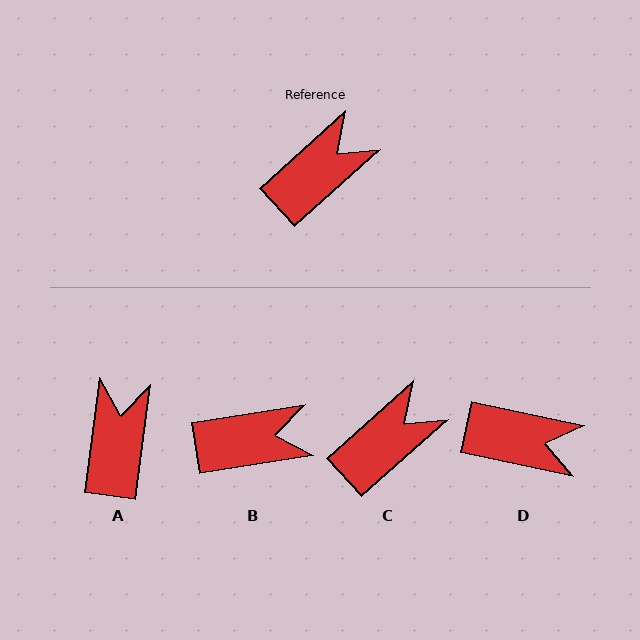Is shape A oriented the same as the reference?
No, it is off by about 40 degrees.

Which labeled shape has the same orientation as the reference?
C.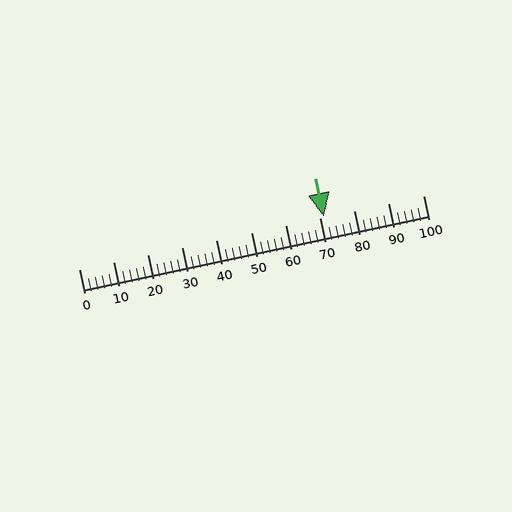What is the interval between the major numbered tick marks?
The major tick marks are spaced 10 units apart.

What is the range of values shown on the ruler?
The ruler shows values from 0 to 100.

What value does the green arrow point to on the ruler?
The green arrow points to approximately 71.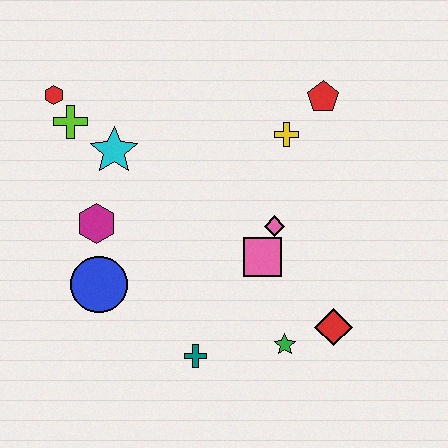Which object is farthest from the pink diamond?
The red hexagon is farthest from the pink diamond.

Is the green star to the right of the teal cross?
Yes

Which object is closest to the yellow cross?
The red pentagon is closest to the yellow cross.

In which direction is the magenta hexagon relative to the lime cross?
The magenta hexagon is below the lime cross.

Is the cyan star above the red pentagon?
No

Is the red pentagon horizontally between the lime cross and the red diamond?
Yes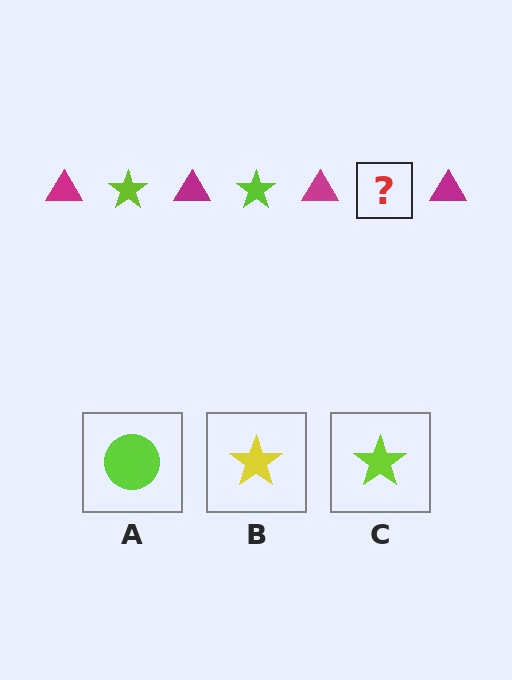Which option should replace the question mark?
Option C.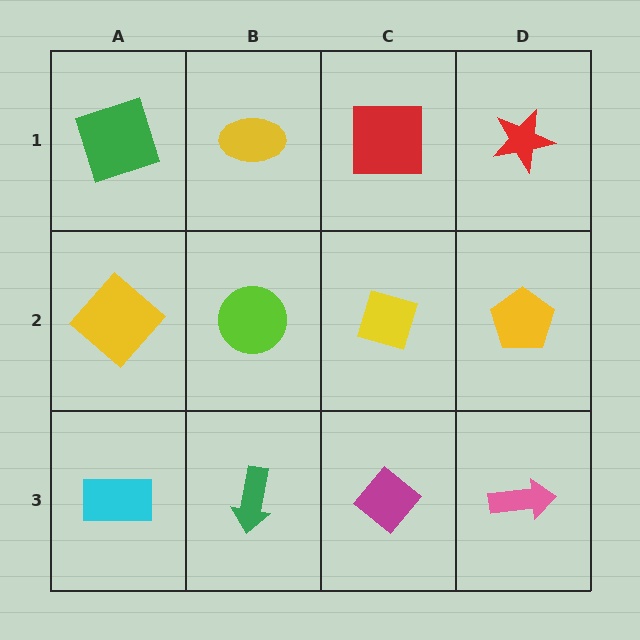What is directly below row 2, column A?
A cyan rectangle.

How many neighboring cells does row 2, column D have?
3.